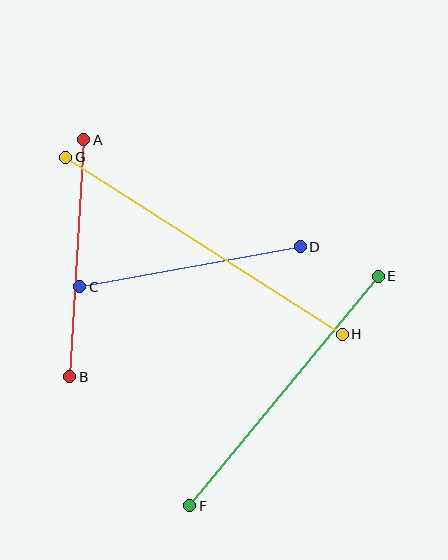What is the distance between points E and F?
The distance is approximately 297 pixels.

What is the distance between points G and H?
The distance is approximately 329 pixels.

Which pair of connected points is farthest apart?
Points G and H are farthest apart.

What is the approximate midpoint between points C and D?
The midpoint is at approximately (190, 267) pixels.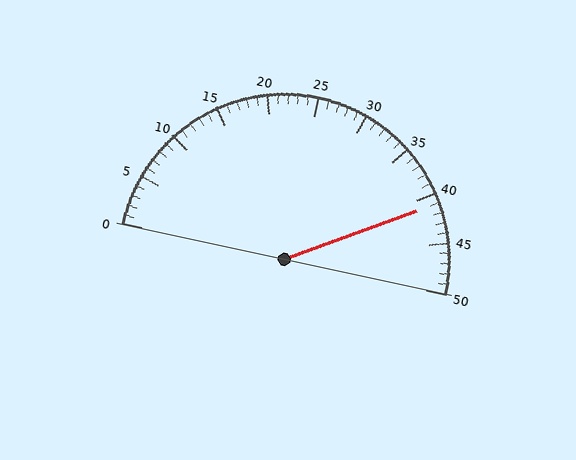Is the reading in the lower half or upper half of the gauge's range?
The reading is in the upper half of the range (0 to 50).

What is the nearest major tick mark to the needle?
The nearest major tick mark is 40.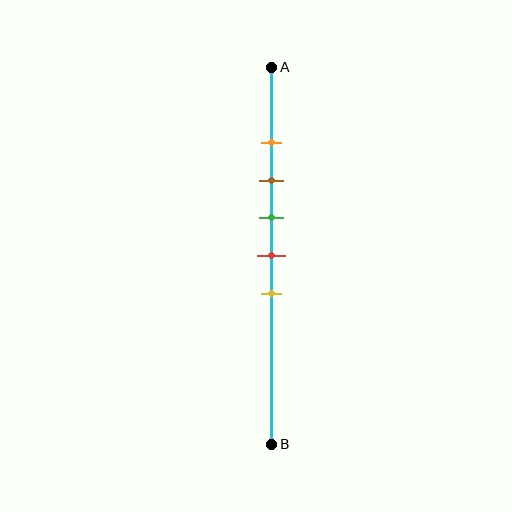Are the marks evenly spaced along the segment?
Yes, the marks are approximately evenly spaced.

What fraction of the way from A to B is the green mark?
The green mark is approximately 40% (0.4) of the way from A to B.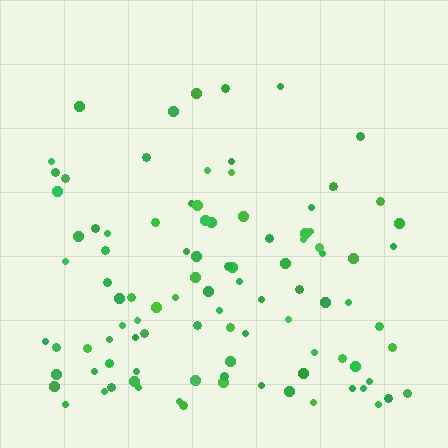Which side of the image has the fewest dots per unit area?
The top.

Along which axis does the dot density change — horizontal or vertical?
Vertical.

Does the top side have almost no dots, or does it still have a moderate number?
Still a moderate number, just noticeably fewer than the bottom.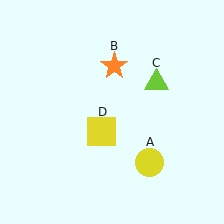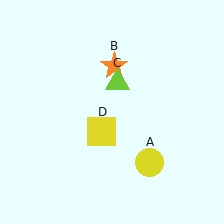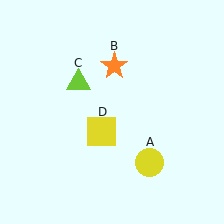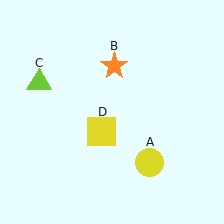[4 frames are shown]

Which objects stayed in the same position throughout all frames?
Yellow circle (object A) and orange star (object B) and yellow square (object D) remained stationary.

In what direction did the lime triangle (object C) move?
The lime triangle (object C) moved left.